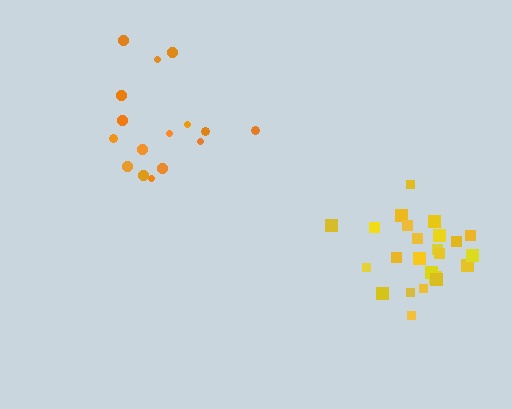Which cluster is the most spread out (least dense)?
Orange.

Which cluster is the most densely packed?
Yellow.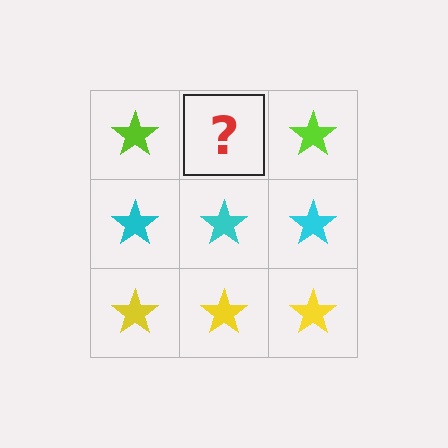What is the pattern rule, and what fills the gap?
The rule is that each row has a consistent color. The gap should be filled with a lime star.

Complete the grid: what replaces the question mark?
The question mark should be replaced with a lime star.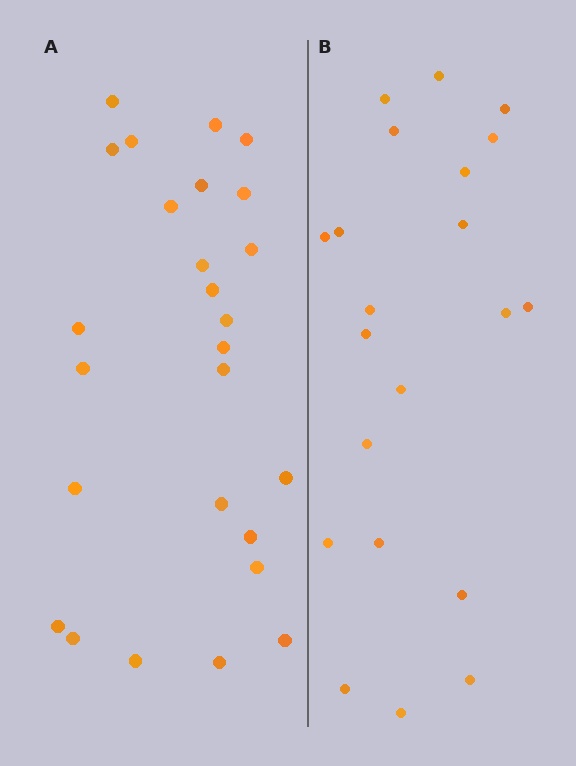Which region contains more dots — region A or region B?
Region A (the left region) has more dots.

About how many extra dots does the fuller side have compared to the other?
Region A has about 5 more dots than region B.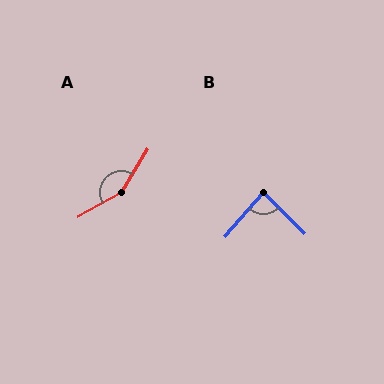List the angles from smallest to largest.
B (86°), A (151°).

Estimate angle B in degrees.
Approximately 86 degrees.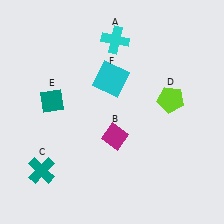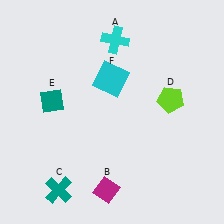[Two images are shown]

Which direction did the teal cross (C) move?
The teal cross (C) moved down.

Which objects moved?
The objects that moved are: the magenta diamond (B), the teal cross (C).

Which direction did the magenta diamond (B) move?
The magenta diamond (B) moved down.